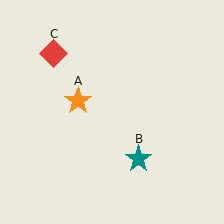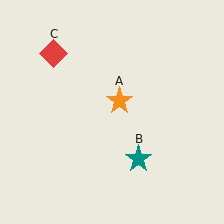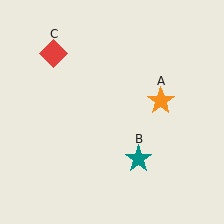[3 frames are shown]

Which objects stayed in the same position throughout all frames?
Teal star (object B) and red diamond (object C) remained stationary.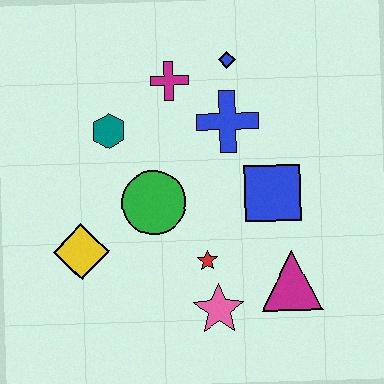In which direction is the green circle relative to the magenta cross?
The green circle is below the magenta cross.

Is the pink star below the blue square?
Yes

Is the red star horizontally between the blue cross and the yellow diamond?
Yes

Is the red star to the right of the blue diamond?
No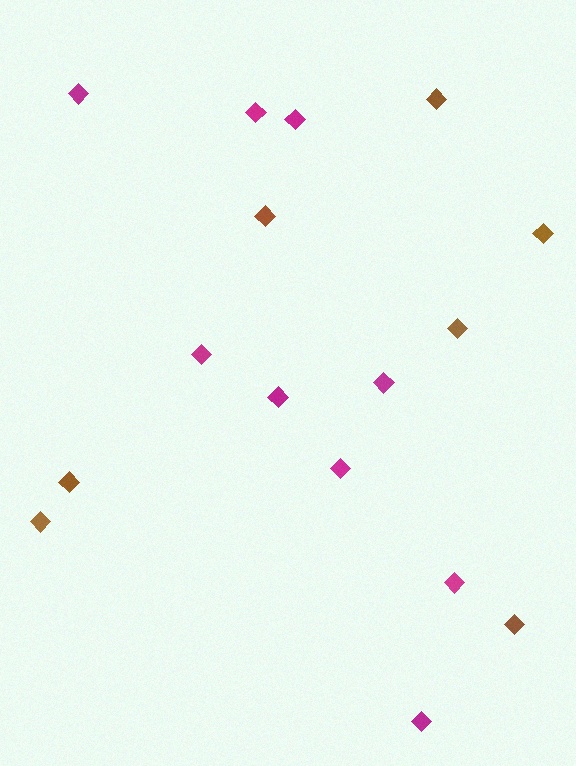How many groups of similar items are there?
There are 2 groups: one group of brown diamonds (7) and one group of magenta diamonds (9).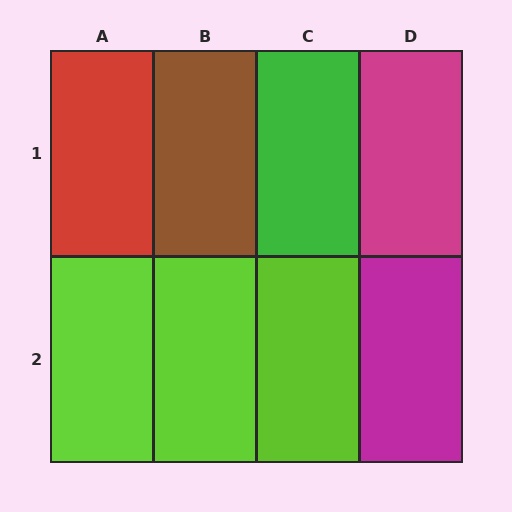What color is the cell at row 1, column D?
Magenta.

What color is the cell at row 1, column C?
Green.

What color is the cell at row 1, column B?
Brown.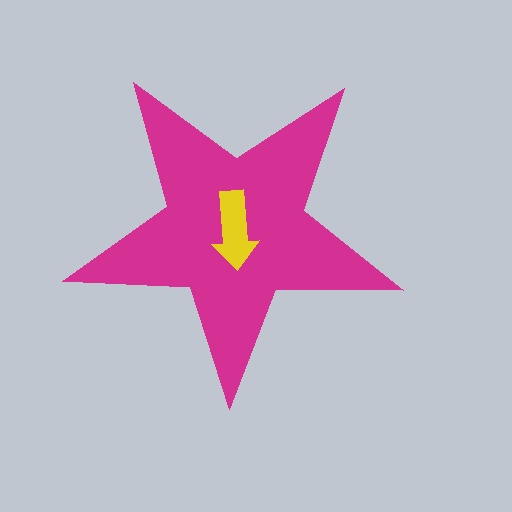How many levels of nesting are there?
2.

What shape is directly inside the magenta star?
The yellow arrow.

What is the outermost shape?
The magenta star.